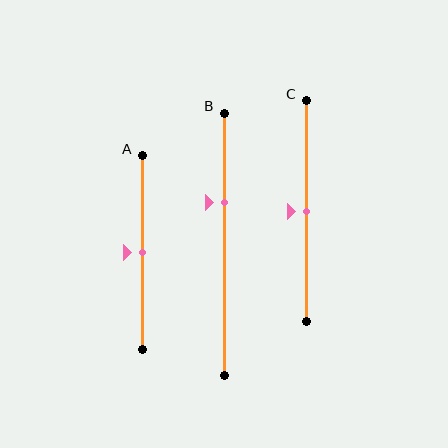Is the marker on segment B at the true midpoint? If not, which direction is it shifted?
No, the marker on segment B is shifted upward by about 16% of the segment length.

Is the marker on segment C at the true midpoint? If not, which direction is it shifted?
Yes, the marker on segment C is at the true midpoint.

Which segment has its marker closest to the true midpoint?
Segment A has its marker closest to the true midpoint.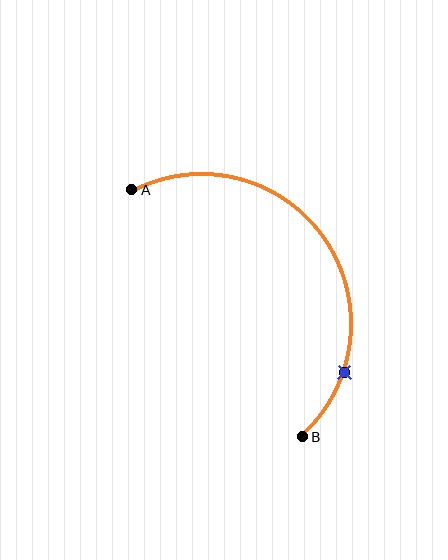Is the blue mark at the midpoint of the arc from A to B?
No. The blue mark lies on the arc but is closer to endpoint B. The arc midpoint would be at the point on the curve equidistant along the arc from both A and B.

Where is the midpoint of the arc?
The arc midpoint is the point on the curve farthest from the straight line joining A and B. It sits above and to the right of that line.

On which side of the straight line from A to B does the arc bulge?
The arc bulges above and to the right of the straight line connecting A and B.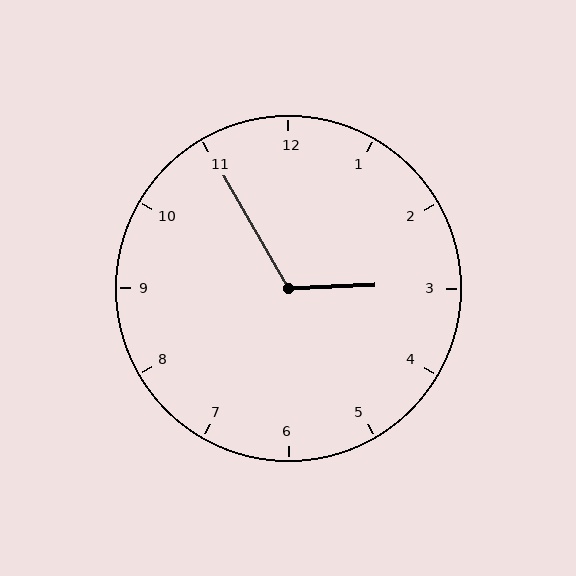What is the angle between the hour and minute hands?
Approximately 118 degrees.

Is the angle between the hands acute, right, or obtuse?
It is obtuse.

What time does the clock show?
2:55.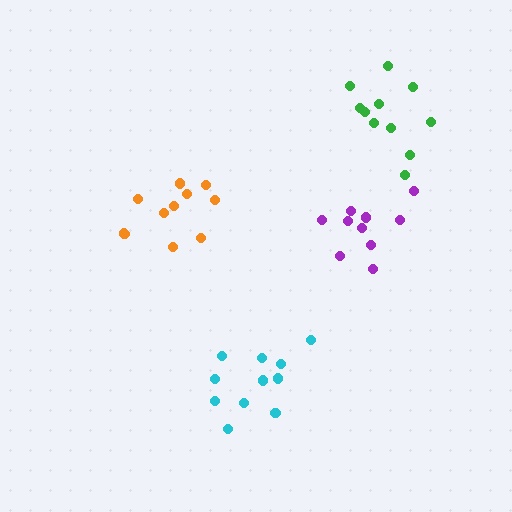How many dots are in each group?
Group 1: 10 dots, Group 2: 11 dots, Group 3: 11 dots, Group 4: 11 dots (43 total).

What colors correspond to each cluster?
The clusters are colored: purple, orange, cyan, green.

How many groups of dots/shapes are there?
There are 4 groups.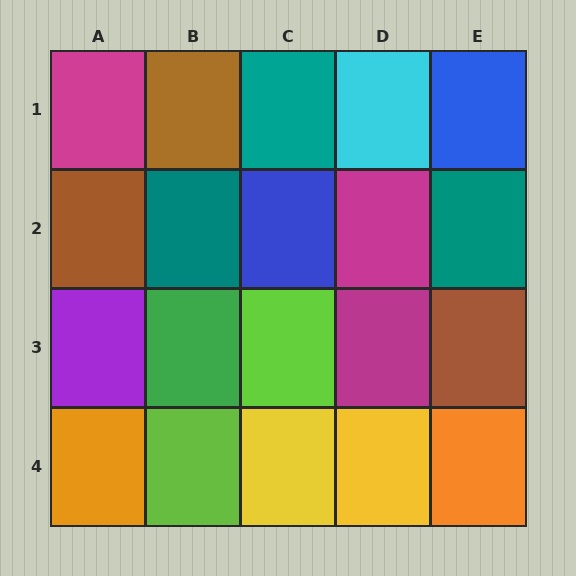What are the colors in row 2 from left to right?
Brown, teal, blue, magenta, teal.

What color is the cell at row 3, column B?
Green.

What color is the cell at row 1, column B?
Brown.